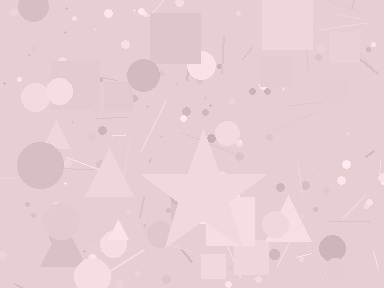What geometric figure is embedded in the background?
A star is embedded in the background.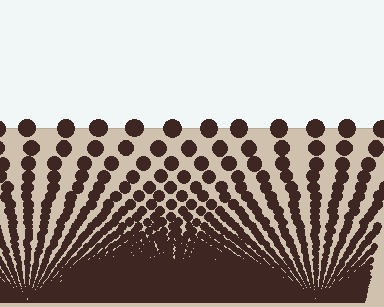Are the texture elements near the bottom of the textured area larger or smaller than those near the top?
Smaller. The gradient is inverted — elements near the bottom are smaller and denser.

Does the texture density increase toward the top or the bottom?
Density increases toward the bottom.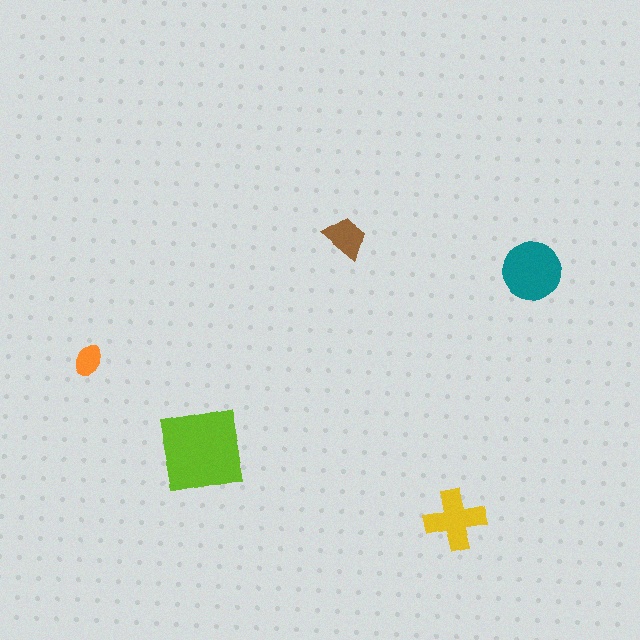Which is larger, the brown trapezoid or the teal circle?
The teal circle.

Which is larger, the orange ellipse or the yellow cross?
The yellow cross.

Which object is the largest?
The lime square.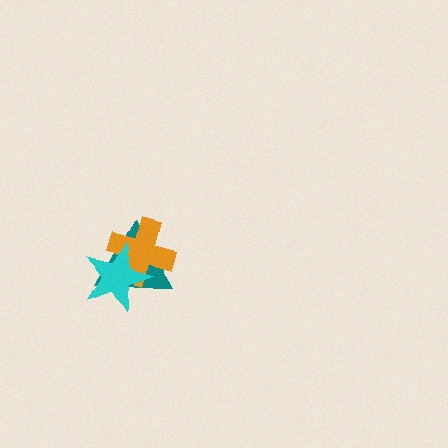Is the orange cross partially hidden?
Yes, it is partially covered by another shape.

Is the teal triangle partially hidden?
Yes, it is partially covered by another shape.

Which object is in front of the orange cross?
The cyan star is in front of the orange cross.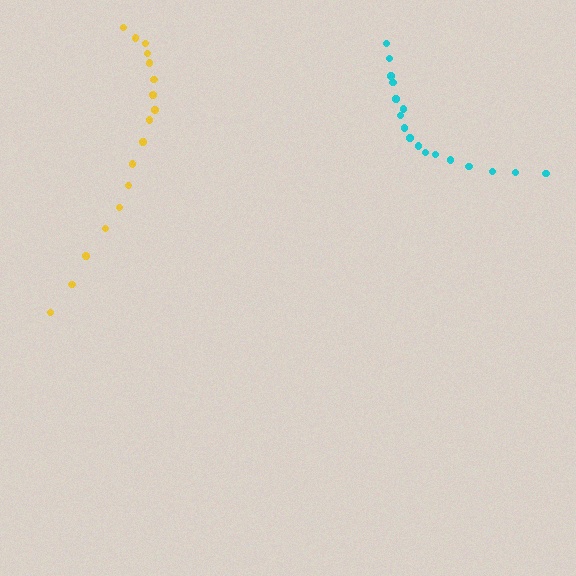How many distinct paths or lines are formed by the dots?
There are 2 distinct paths.